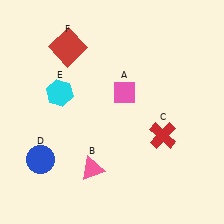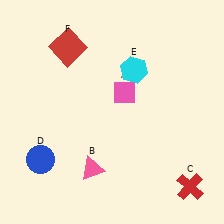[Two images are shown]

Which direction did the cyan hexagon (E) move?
The cyan hexagon (E) moved right.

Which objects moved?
The objects that moved are: the red cross (C), the cyan hexagon (E).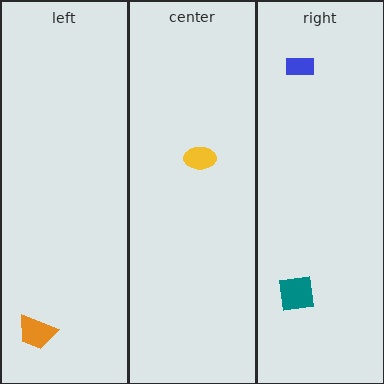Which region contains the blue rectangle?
The right region.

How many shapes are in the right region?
2.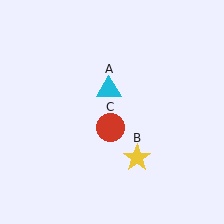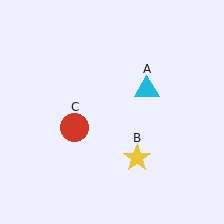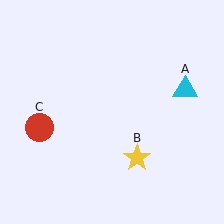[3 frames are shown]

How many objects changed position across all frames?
2 objects changed position: cyan triangle (object A), red circle (object C).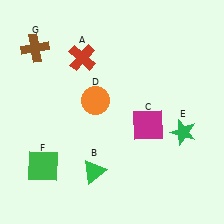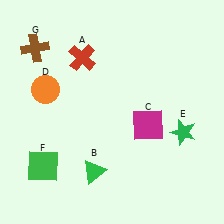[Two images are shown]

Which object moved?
The orange circle (D) moved left.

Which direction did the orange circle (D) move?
The orange circle (D) moved left.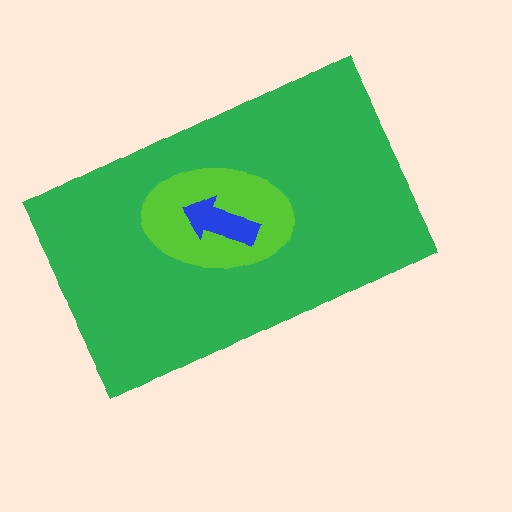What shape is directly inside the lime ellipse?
The blue arrow.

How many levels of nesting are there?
3.